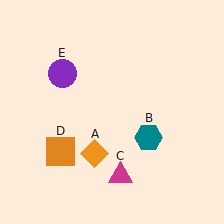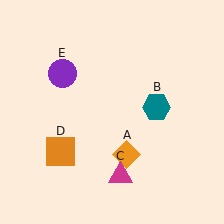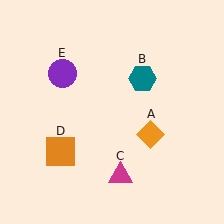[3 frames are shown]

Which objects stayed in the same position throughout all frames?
Magenta triangle (object C) and orange square (object D) and purple circle (object E) remained stationary.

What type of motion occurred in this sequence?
The orange diamond (object A), teal hexagon (object B) rotated counterclockwise around the center of the scene.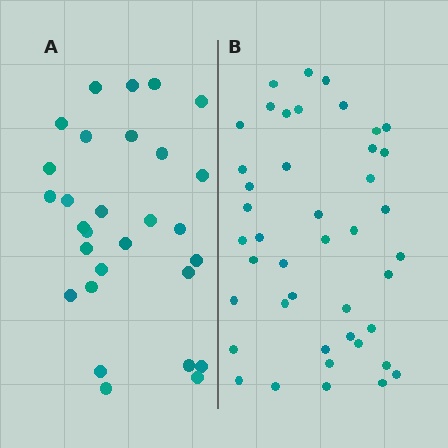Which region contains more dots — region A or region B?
Region B (the right region) has more dots.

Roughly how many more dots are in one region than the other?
Region B has approximately 15 more dots than region A.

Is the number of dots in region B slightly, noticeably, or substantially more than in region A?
Region B has substantially more. The ratio is roughly 1.5 to 1.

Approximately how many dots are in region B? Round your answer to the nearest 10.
About 40 dots. (The exact count is 43, which rounds to 40.)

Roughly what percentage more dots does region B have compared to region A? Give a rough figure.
About 50% more.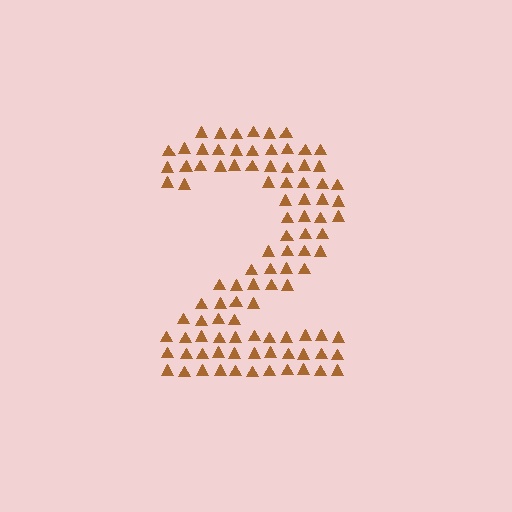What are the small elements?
The small elements are triangles.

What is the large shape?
The large shape is the digit 2.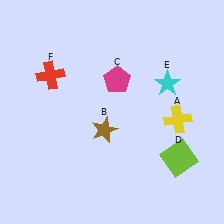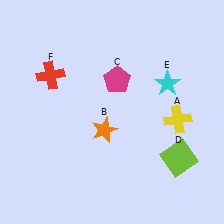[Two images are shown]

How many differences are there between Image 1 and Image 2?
There is 1 difference between the two images.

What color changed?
The star (B) changed from brown in Image 1 to orange in Image 2.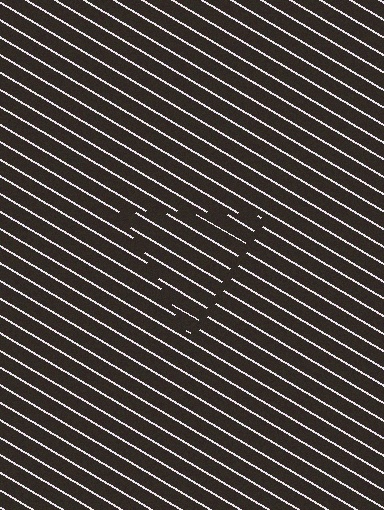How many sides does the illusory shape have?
3 sides — the line-ends trace a triangle.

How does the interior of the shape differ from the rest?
The interior of the shape contains the same grating, shifted by half a period — the contour is defined by the phase discontinuity where line-ends from the inner and outer gratings abut.